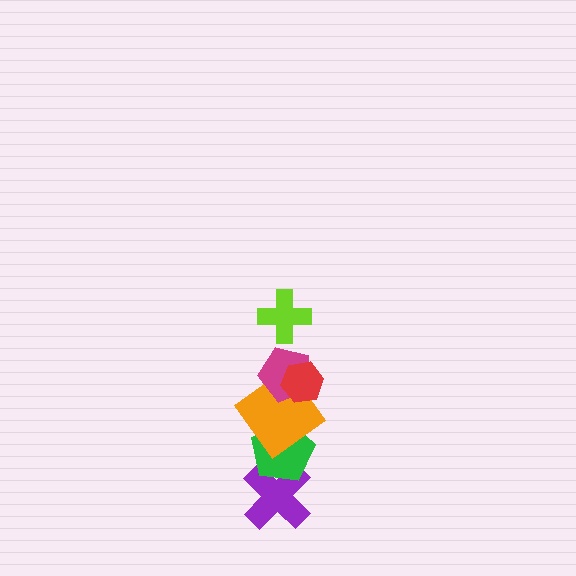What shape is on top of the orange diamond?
The magenta pentagon is on top of the orange diamond.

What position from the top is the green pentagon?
The green pentagon is 5th from the top.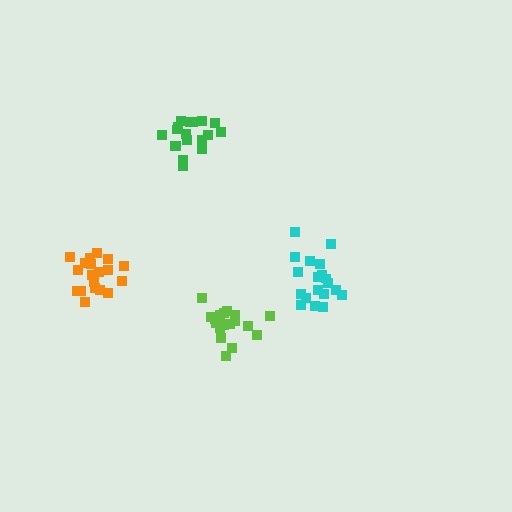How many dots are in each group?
Group 1: 18 dots, Group 2: 20 dots, Group 3: 19 dots, Group 4: 18 dots (75 total).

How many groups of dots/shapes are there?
There are 4 groups.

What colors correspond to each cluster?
The clusters are colored: lime, orange, cyan, green.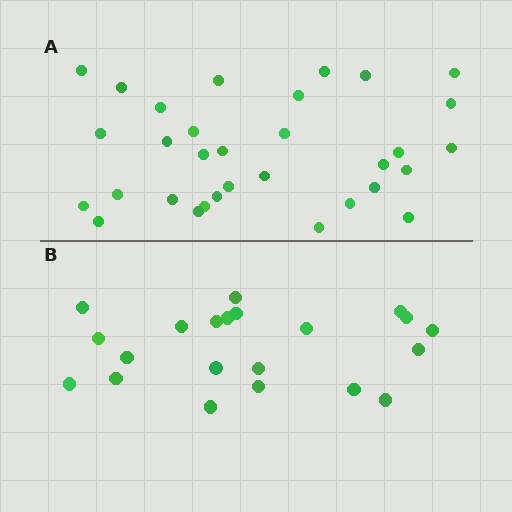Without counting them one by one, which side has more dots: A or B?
Region A (the top region) has more dots.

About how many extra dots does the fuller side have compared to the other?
Region A has roughly 12 or so more dots than region B.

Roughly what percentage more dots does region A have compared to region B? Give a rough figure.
About 50% more.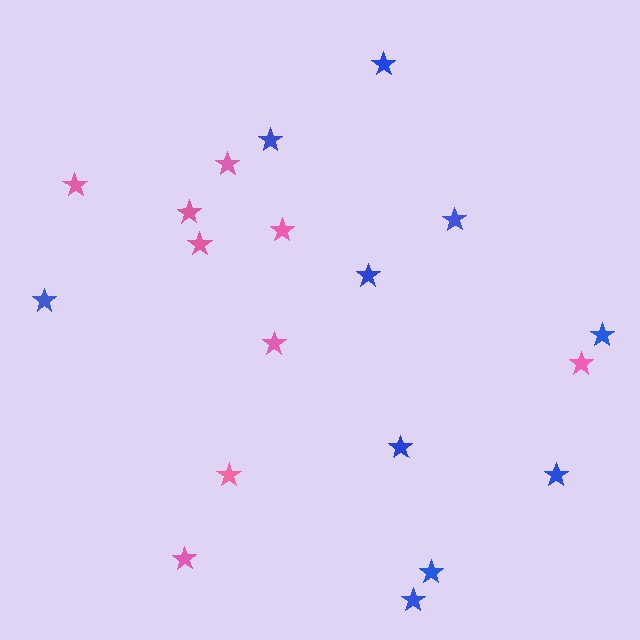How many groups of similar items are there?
There are 2 groups: one group of pink stars (9) and one group of blue stars (10).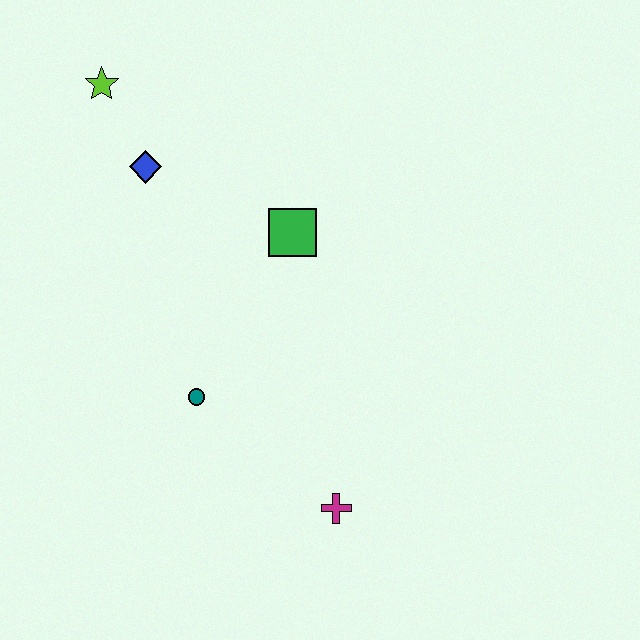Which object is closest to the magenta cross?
The teal circle is closest to the magenta cross.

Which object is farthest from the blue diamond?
The magenta cross is farthest from the blue diamond.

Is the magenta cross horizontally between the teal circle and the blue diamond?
No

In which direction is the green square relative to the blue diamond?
The green square is to the right of the blue diamond.